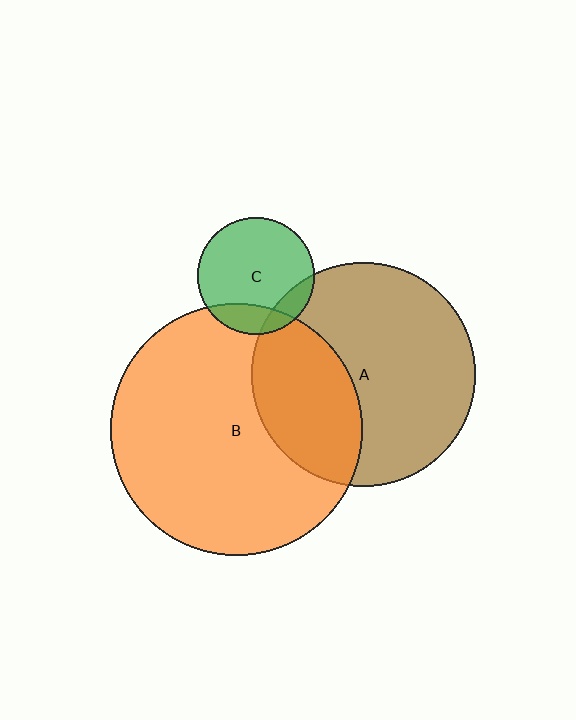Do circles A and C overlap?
Yes.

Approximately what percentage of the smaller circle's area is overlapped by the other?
Approximately 15%.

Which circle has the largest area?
Circle B (orange).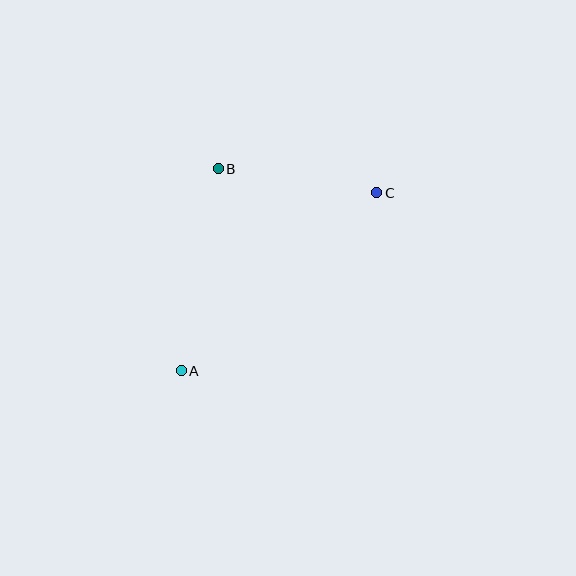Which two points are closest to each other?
Points B and C are closest to each other.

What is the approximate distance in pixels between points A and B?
The distance between A and B is approximately 206 pixels.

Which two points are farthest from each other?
Points A and C are farthest from each other.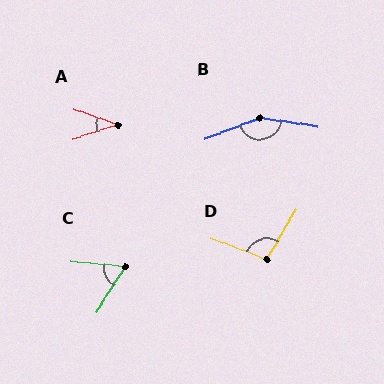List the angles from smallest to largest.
A (38°), C (63°), D (100°), B (150°).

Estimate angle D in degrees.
Approximately 100 degrees.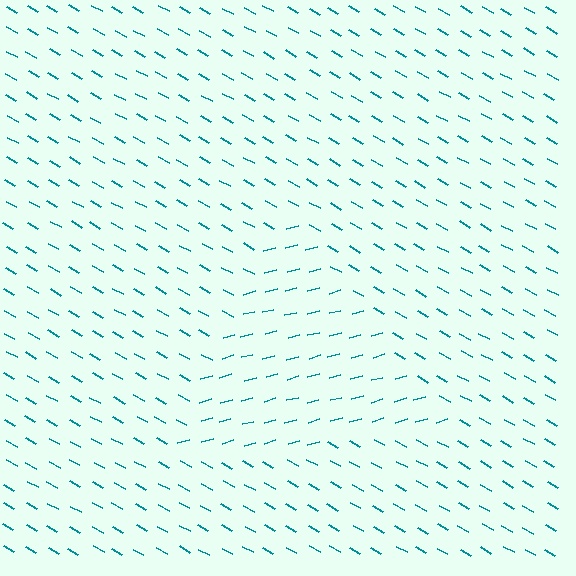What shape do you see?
I see a triangle.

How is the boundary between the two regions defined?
The boundary is defined purely by a change in line orientation (approximately 45 degrees difference). All lines are the same color and thickness.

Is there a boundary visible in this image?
Yes, there is a texture boundary formed by a change in line orientation.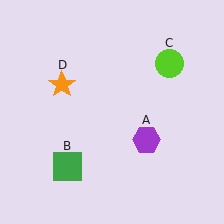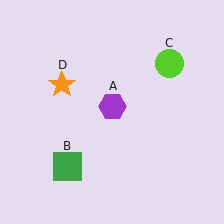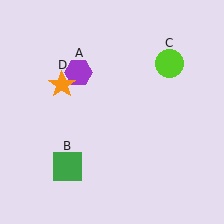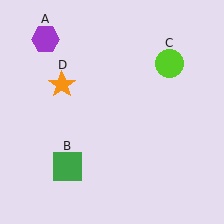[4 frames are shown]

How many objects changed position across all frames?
1 object changed position: purple hexagon (object A).